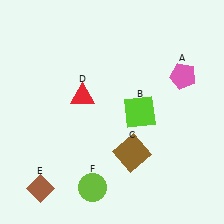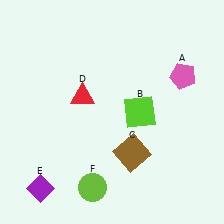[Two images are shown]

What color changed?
The diamond (E) changed from brown in Image 1 to purple in Image 2.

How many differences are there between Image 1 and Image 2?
There is 1 difference between the two images.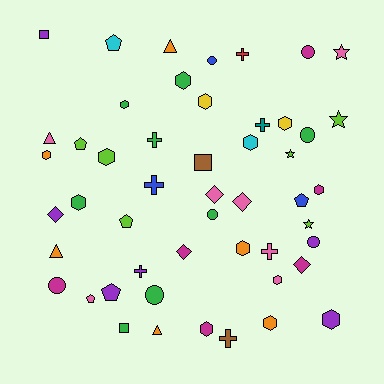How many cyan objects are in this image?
There are 2 cyan objects.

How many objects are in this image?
There are 50 objects.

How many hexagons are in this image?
There are 14 hexagons.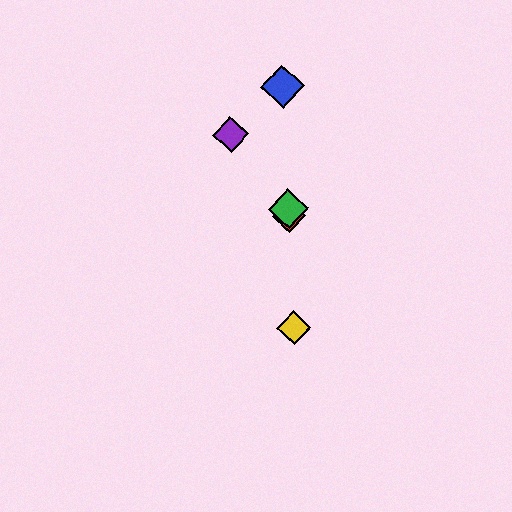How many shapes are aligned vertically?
4 shapes (the red diamond, the blue diamond, the green diamond, the yellow diamond) are aligned vertically.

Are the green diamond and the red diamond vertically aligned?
Yes, both are at x≈289.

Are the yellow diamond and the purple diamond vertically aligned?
No, the yellow diamond is at x≈294 and the purple diamond is at x≈230.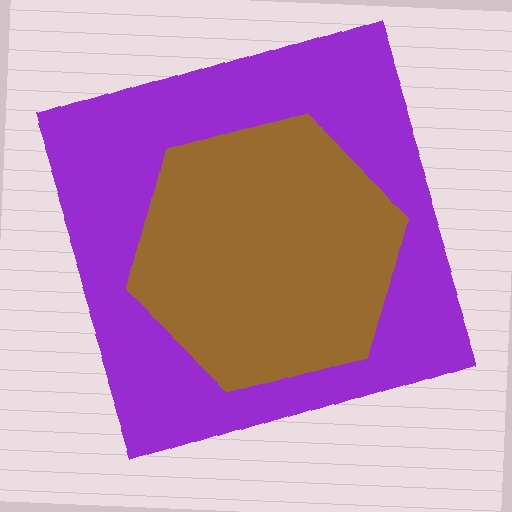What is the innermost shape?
The brown hexagon.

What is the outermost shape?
The purple square.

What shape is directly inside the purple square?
The brown hexagon.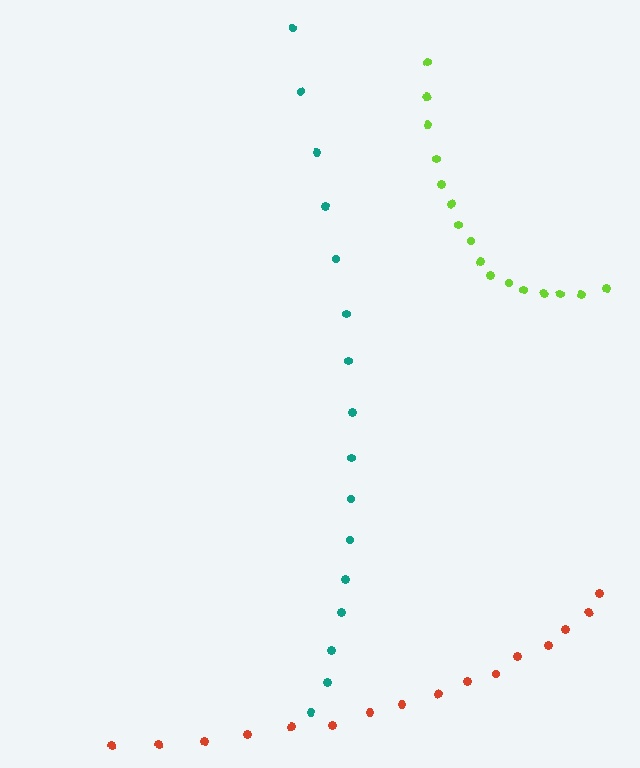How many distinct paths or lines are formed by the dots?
There are 3 distinct paths.